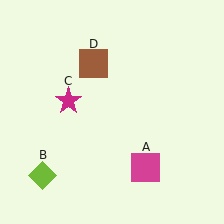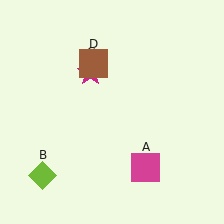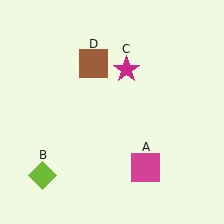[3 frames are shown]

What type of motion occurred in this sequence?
The magenta star (object C) rotated clockwise around the center of the scene.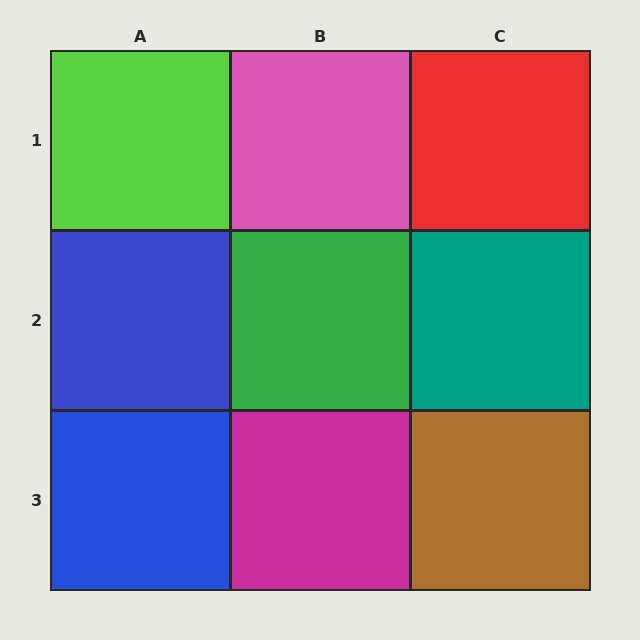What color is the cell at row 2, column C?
Teal.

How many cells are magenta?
1 cell is magenta.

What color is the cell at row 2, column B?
Green.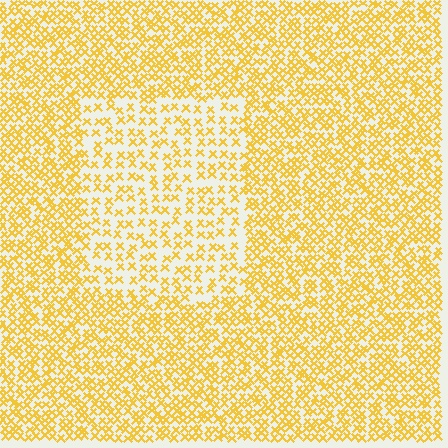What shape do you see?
I see a rectangle.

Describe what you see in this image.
The image contains small yellow elements arranged at two different densities. A rectangle-shaped region is visible where the elements are less densely packed than the surrounding area.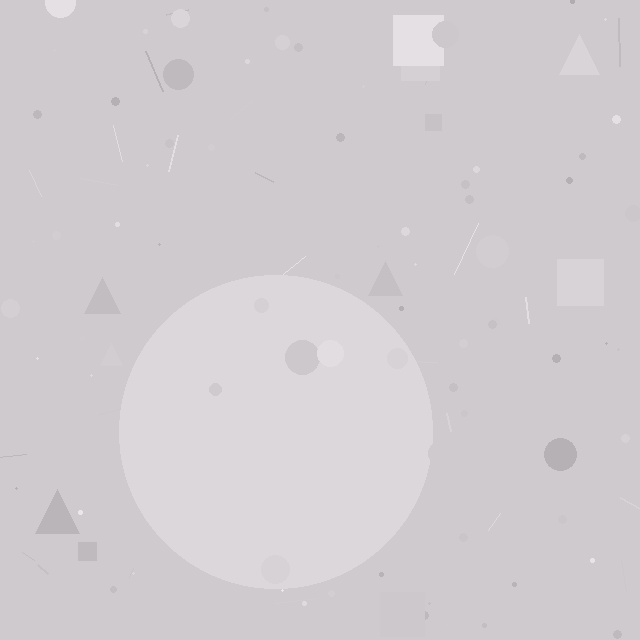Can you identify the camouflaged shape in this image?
The camouflaged shape is a circle.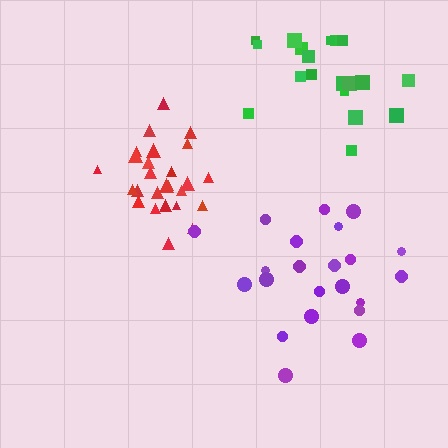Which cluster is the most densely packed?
Red.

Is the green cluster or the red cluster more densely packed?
Red.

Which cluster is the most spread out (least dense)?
Green.